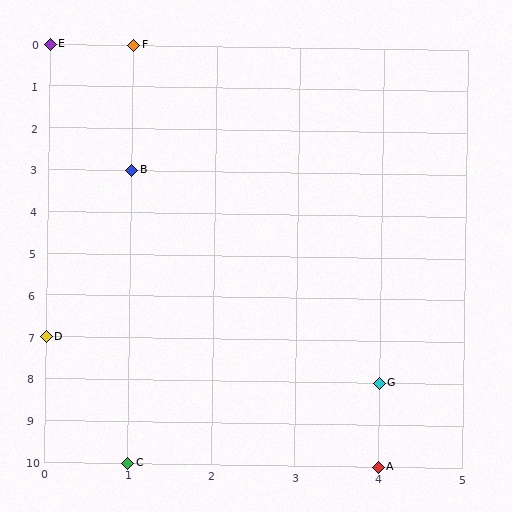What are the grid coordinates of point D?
Point D is at grid coordinates (0, 7).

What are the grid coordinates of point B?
Point B is at grid coordinates (1, 3).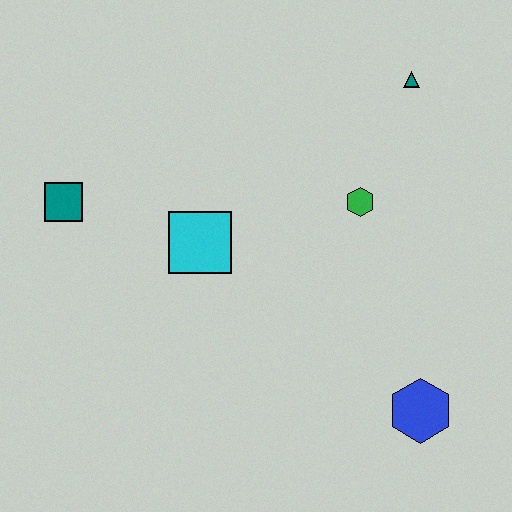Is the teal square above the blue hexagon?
Yes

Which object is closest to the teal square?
The cyan square is closest to the teal square.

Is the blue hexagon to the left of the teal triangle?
No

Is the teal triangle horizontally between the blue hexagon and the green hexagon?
Yes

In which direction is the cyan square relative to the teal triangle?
The cyan square is to the left of the teal triangle.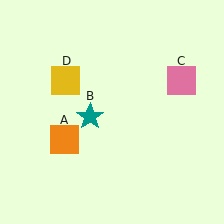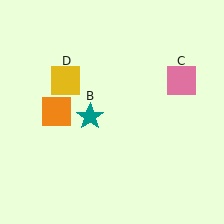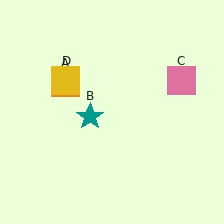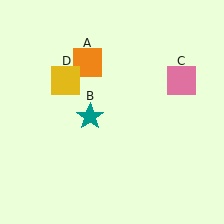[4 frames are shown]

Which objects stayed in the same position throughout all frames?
Teal star (object B) and pink square (object C) and yellow square (object D) remained stationary.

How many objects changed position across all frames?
1 object changed position: orange square (object A).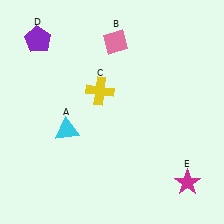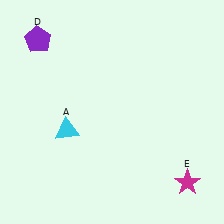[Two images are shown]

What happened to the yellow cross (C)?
The yellow cross (C) was removed in Image 2. It was in the top-left area of Image 1.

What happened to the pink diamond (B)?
The pink diamond (B) was removed in Image 2. It was in the top-right area of Image 1.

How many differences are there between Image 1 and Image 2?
There are 2 differences between the two images.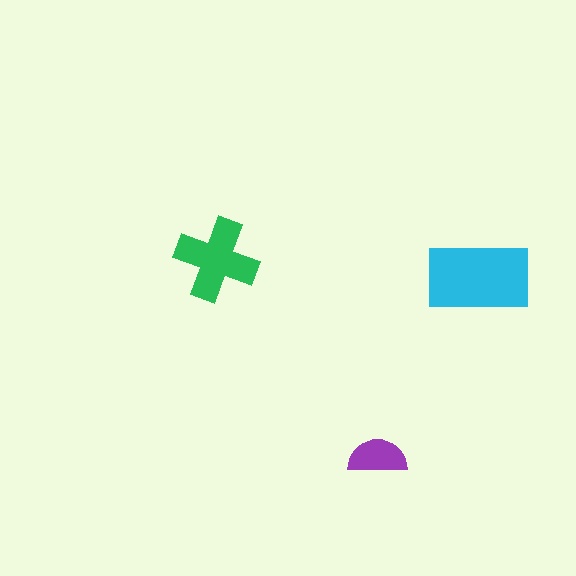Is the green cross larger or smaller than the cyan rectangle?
Smaller.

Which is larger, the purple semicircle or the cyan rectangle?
The cyan rectangle.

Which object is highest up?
The green cross is topmost.